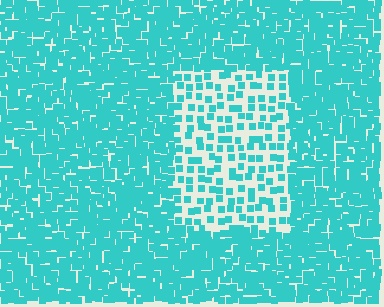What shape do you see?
I see a rectangle.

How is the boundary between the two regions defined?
The boundary is defined by a change in element density (approximately 2.5x ratio). All elements are the same color, size, and shape.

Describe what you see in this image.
The image contains small cyan elements arranged at two different densities. A rectangle-shaped region is visible where the elements are less densely packed than the surrounding area.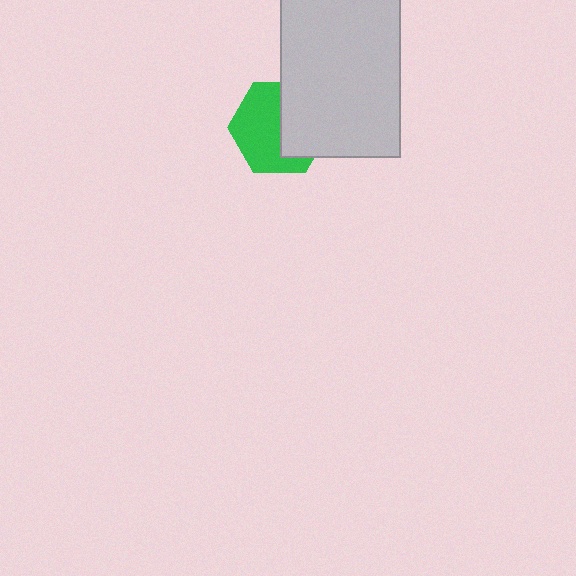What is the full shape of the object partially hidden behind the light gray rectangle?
The partially hidden object is a green hexagon.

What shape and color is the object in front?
The object in front is a light gray rectangle.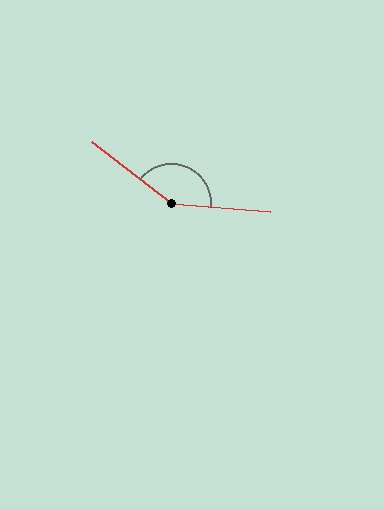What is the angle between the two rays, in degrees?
Approximately 147 degrees.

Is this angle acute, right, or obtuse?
It is obtuse.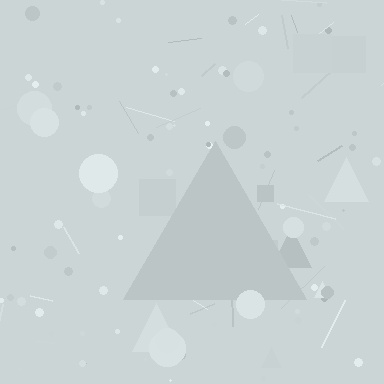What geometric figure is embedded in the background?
A triangle is embedded in the background.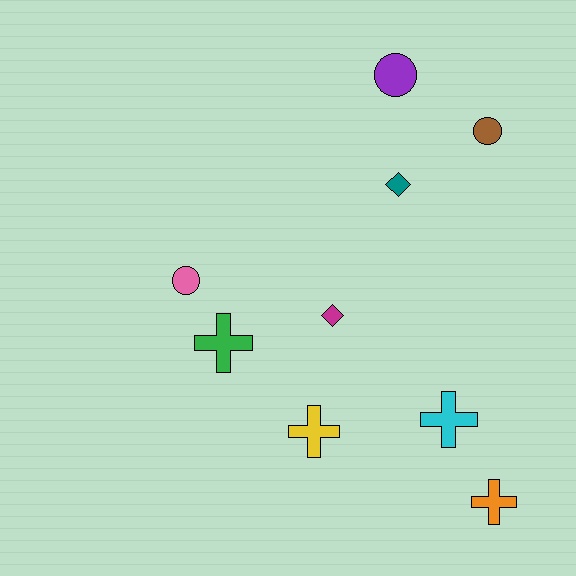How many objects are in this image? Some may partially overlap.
There are 9 objects.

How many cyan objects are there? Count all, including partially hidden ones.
There is 1 cyan object.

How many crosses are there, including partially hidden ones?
There are 4 crosses.